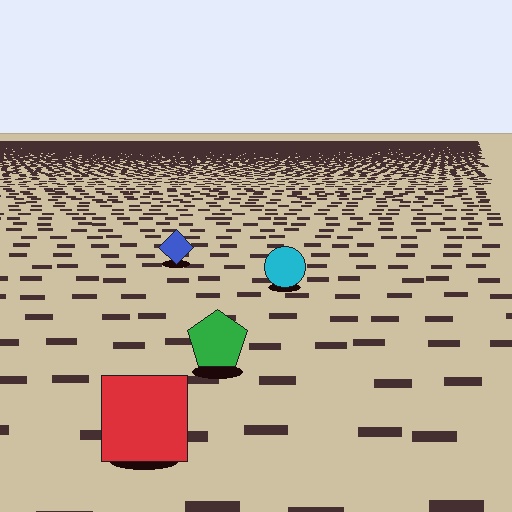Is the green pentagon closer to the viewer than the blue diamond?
Yes. The green pentagon is closer — you can tell from the texture gradient: the ground texture is coarser near it.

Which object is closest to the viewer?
The red square is closest. The texture marks near it are larger and more spread out.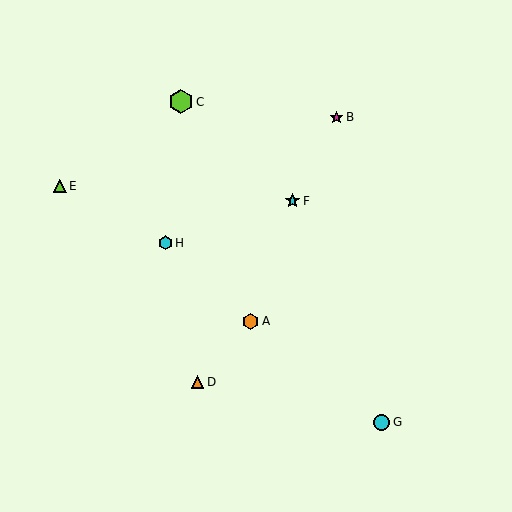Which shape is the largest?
The lime hexagon (labeled C) is the largest.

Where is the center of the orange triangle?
The center of the orange triangle is at (198, 382).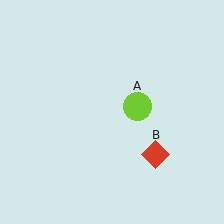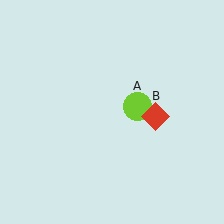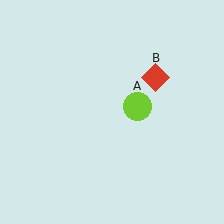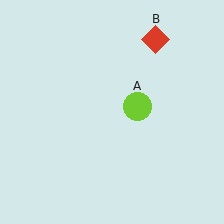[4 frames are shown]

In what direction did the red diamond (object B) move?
The red diamond (object B) moved up.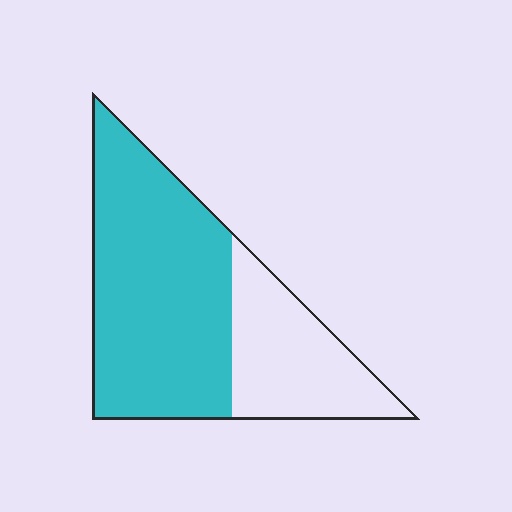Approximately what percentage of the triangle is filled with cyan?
Approximately 65%.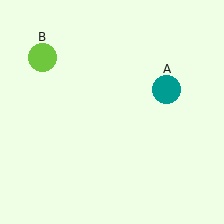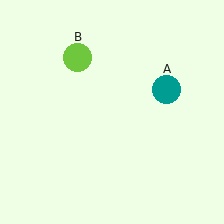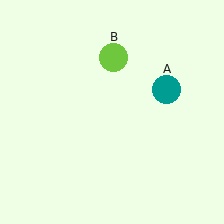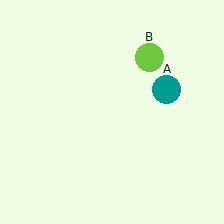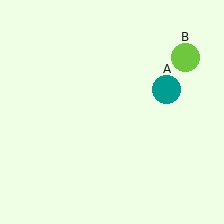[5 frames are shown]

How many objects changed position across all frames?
1 object changed position: lime circle (object B).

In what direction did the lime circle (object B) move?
The lime circle (object B) moved right.